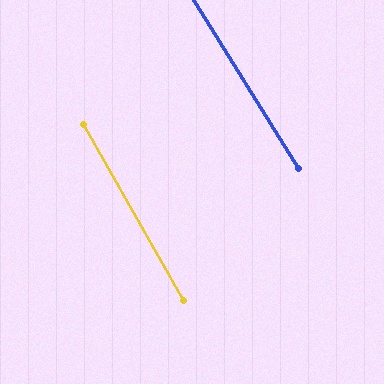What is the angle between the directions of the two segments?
Approximately 2 degrees.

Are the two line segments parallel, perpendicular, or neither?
Parallel — their directions differ by only 2.0°.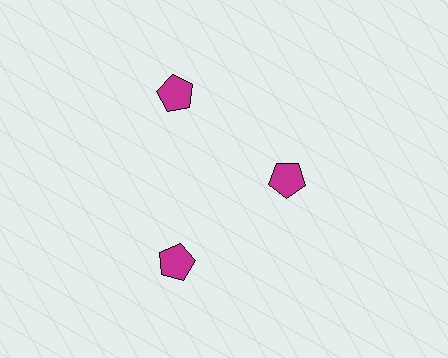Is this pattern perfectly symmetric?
No. The 3 magenta pentagons are arranged in a ring, but one element near the 3 o'clock position is pulled inward toward the center, breaking the 3-fold rotational symmetry.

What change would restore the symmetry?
The symmetry would be restored by moving it outward, back onto the ring so that all 3 pentagons sit at equal angles and equal distance from the center.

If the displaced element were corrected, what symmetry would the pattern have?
It would have 3-fold rotational symmetry — the pattern would map onto itself every 120 degrees.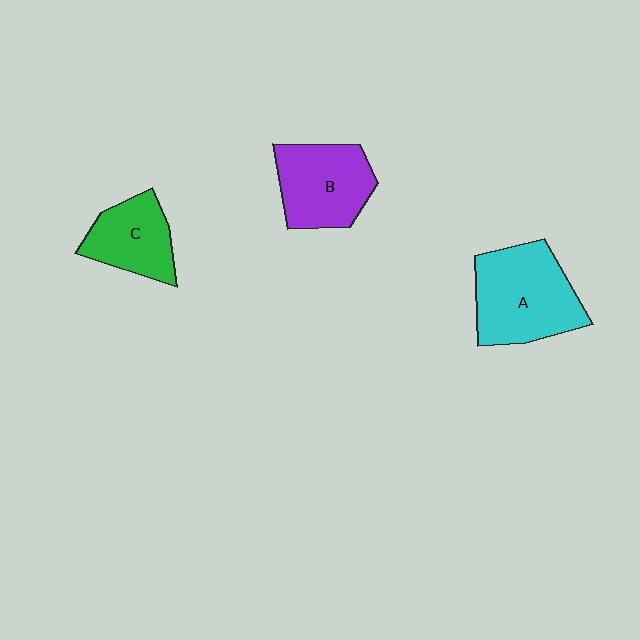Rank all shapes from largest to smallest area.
From largest to smallest: A (cyan), B (purple), C (green).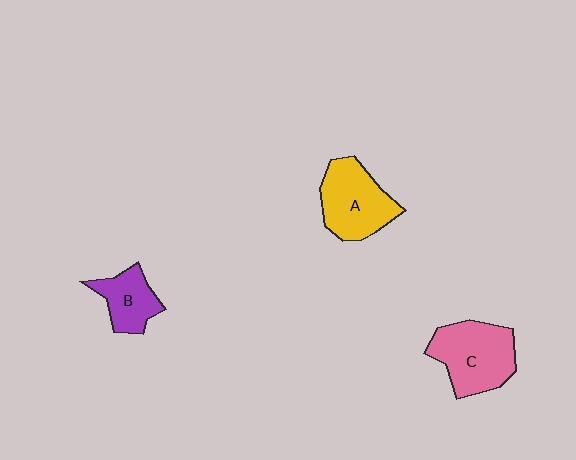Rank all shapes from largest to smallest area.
From largest to smallest: C (pink), A (yellow), B (purple).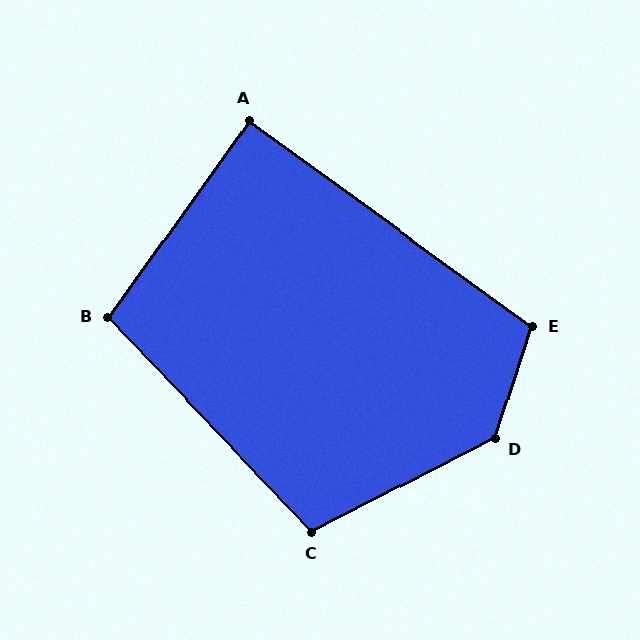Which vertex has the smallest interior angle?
A, at approximately 90 degrees.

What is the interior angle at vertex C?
Approximately 107 degrees (obtuse).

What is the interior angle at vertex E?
Approximately 108 degrees (obtuse).